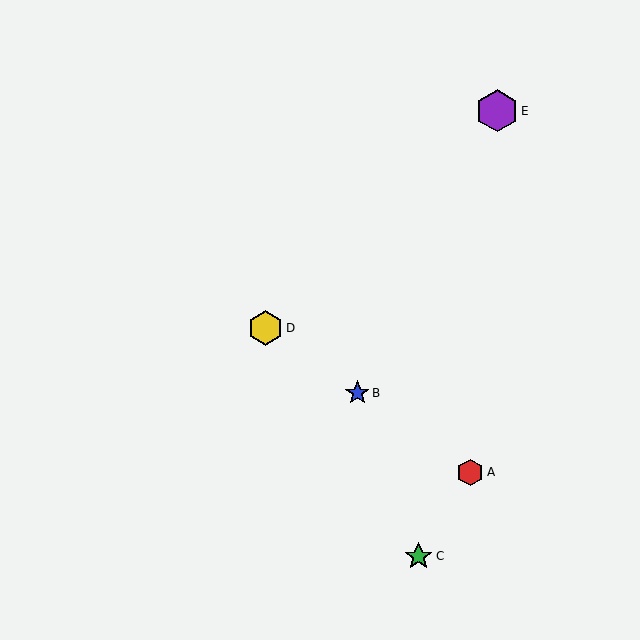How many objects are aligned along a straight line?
3 objects (A, B, D) are aligned along a straight line.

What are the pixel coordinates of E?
Object E is at (497, 111).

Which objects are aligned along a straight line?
Objects A, B, D are aligned along a straight line.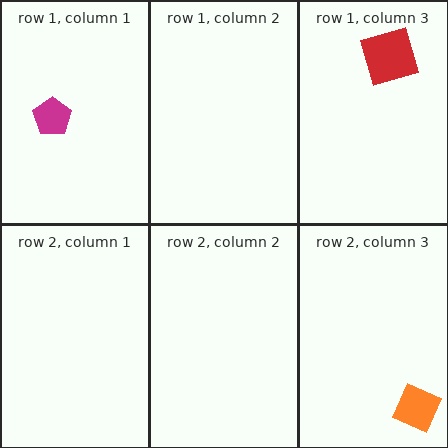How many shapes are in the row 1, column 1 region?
1.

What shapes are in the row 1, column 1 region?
The magenta pentagon.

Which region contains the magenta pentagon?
The row 1, column 1 region.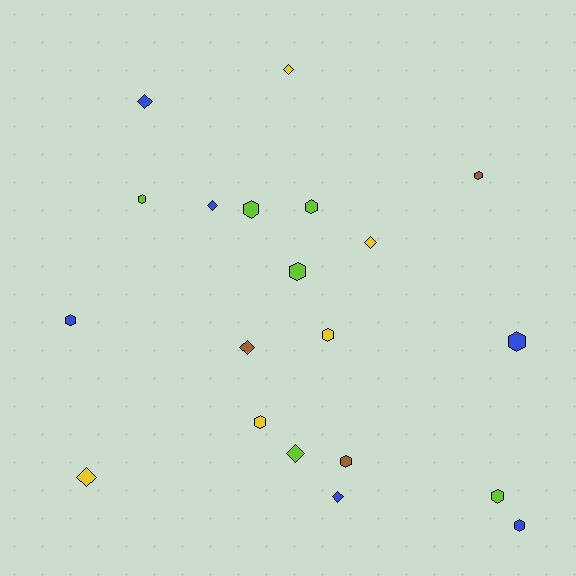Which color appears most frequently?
Lime, with 6 objects.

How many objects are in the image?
There are 20 objects.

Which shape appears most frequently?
Hexagon, with 12 objects.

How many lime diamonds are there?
There is 1 lime diamond.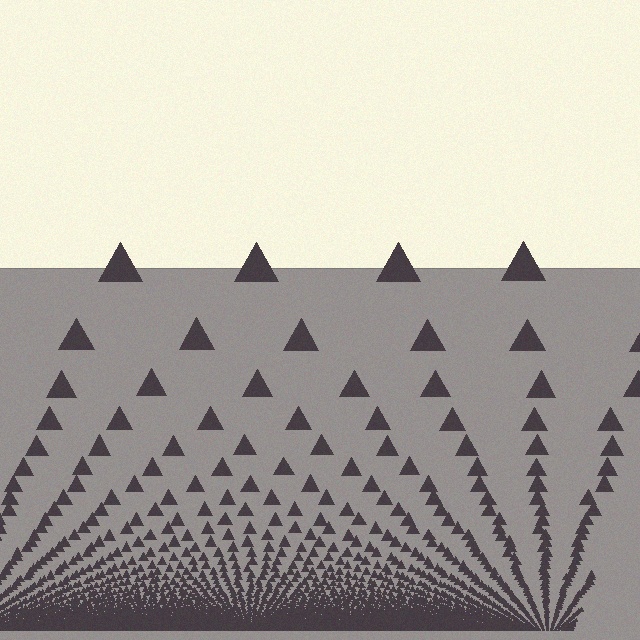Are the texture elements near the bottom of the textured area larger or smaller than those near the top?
Smaller. The gradient is inverted — elements near the bottom are smaller and denser.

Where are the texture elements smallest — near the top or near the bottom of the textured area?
Near the bottom.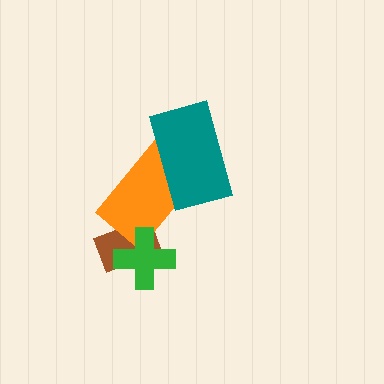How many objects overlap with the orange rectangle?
3 objects overlap with the orange rectangle.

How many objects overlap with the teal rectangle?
1 object overlaps with the teal rectangle.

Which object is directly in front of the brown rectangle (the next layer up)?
The orange rectangle is directly in front of the brown rectangle.